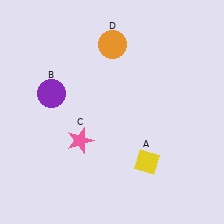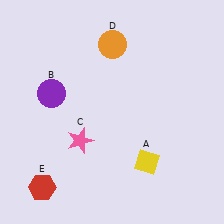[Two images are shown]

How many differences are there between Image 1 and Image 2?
There is 1 difference between the two images.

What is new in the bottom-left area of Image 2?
A red hexagon (E) was added in the bottom-left area of Image 2.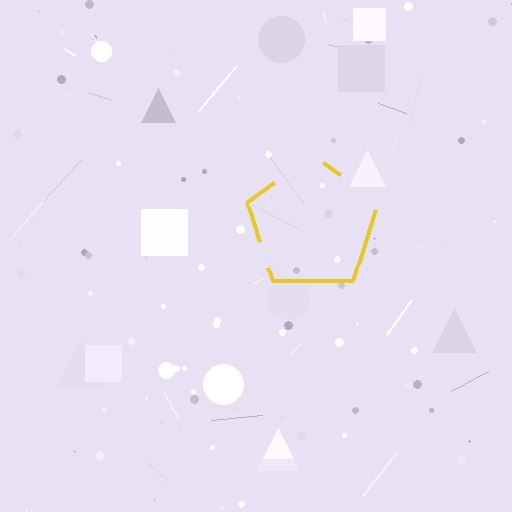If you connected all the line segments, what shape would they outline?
They would outline a pentagon.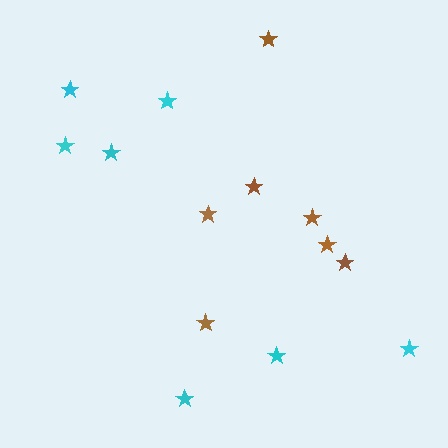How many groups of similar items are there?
There are 2 groups: one group of cyan stars (7) and one group of brown stars (7).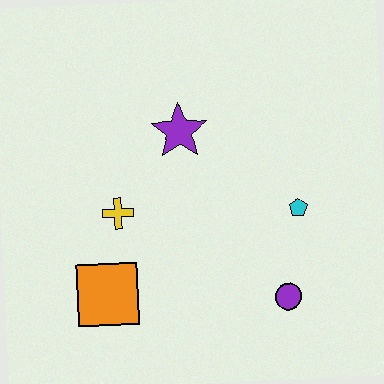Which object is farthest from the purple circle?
The purple star is farthest from the purple circle.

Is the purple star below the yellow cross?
No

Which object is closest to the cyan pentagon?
The purple circle is closest to the cyan pentagon.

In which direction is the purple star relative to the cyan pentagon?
The purple star is to the left of the cyan pentagon.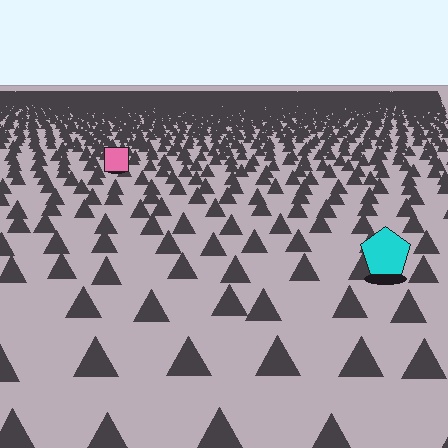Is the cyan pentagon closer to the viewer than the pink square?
Yes. The cyan pentagon is closer — you can tell from the texture gradient: the ground texture is coarser near it.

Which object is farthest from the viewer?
The pink square is farthest from the viewer. It appears smaller and the ground texture around it is denser.